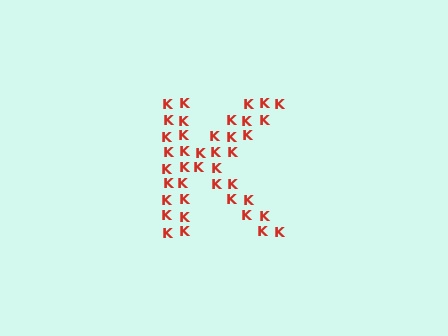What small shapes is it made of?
It is made of small letter K's.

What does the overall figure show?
The overall figure shows the letter K.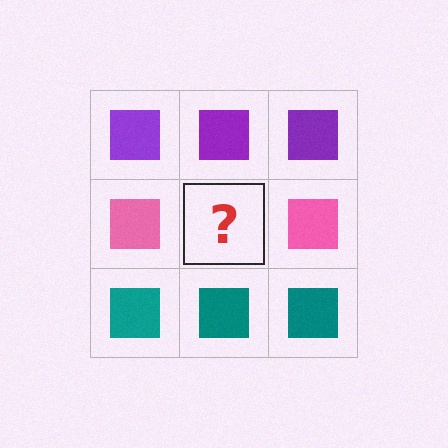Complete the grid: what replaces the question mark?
The question mark should be replaced with a pink square.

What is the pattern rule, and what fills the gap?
The rule is that each row has a consistent color. The gap should be filled with a pink square.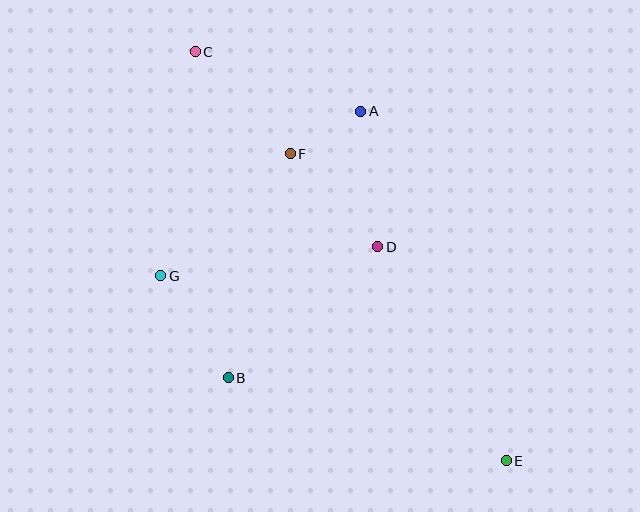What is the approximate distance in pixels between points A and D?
The distance between A and D is approximately 137 pixels.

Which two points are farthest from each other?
Points C and E are farthest from each other.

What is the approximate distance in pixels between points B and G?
The distance between B and G is approximately 122 pixels.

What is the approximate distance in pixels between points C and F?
The distance between C and F is approximately 139 pixels.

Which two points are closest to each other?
Points A and F are closest to each other.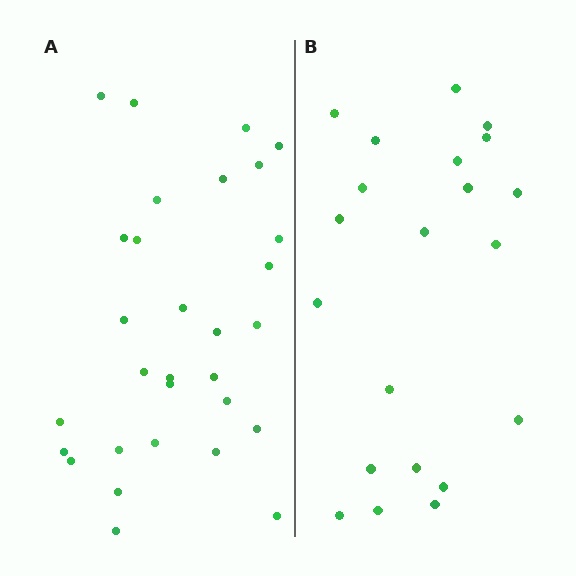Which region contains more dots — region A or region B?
Region A (the left region) has more dots.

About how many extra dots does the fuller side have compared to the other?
Region A has roughly 8 or so more dots than region B.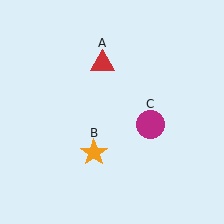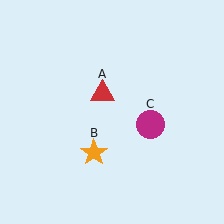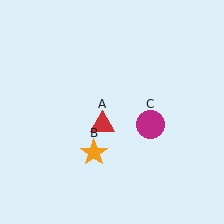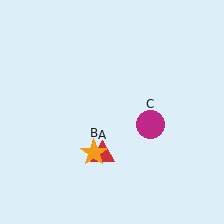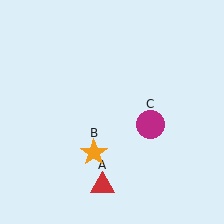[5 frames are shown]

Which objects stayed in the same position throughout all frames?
Orange star (object B) and magenta circle (object C) remained stationary.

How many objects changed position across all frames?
1 object changed position: red triangle (object A).